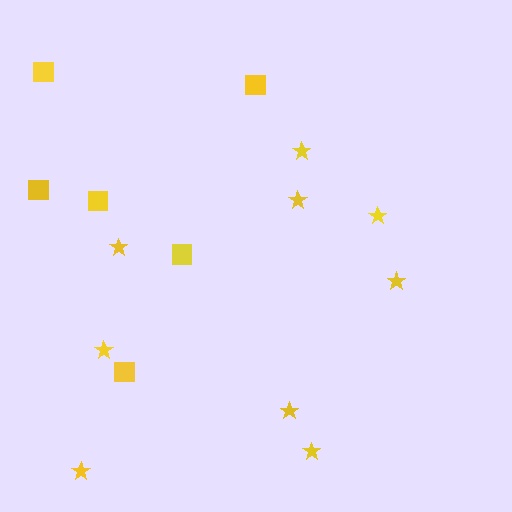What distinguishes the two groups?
There are 2 groups: one group of stars (9) and one group of squares (6).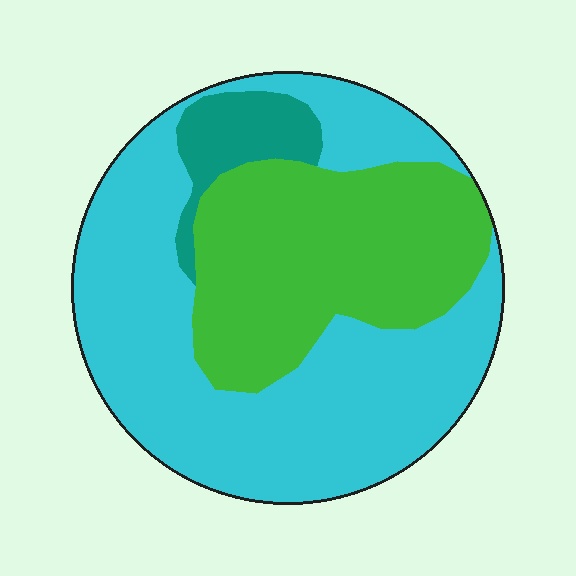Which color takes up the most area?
Cyan, at roughly 60%.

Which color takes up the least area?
Teal, at roughly 10%.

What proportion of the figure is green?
Green covers roughly 35% of the figure.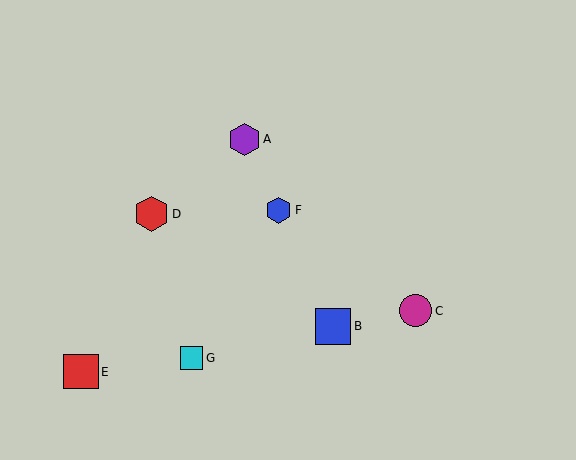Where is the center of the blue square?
The center of the blue square is at (333, 326).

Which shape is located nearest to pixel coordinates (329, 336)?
The blue square (labeled B) at (333, 326) is nearest to that location.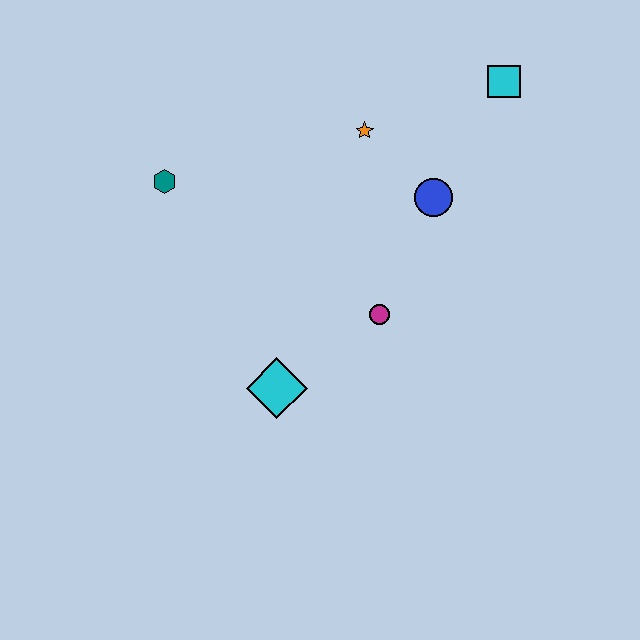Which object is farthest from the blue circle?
The teal hexagon is farthest from the blue circle.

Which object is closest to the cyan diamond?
The magenta circle is closest to the cyan diamond.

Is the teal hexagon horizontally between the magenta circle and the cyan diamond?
No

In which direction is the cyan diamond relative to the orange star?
The cyan diamond is below the orange star.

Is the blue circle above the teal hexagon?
No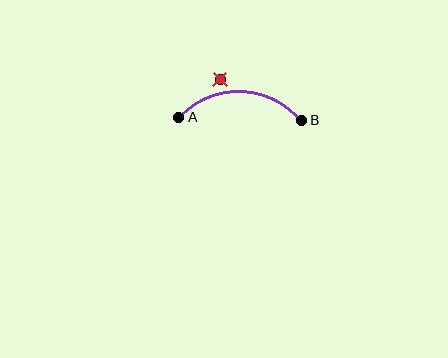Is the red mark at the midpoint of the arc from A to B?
No — the red mark does not lie on the arc at all. It sits slightly outside the curve.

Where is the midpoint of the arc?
The arc midpoint is the point on the curve farthest from the straight line joining A and B. It sits above that line.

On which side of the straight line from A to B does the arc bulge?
The arc bulges above the straight line connecting A and B.